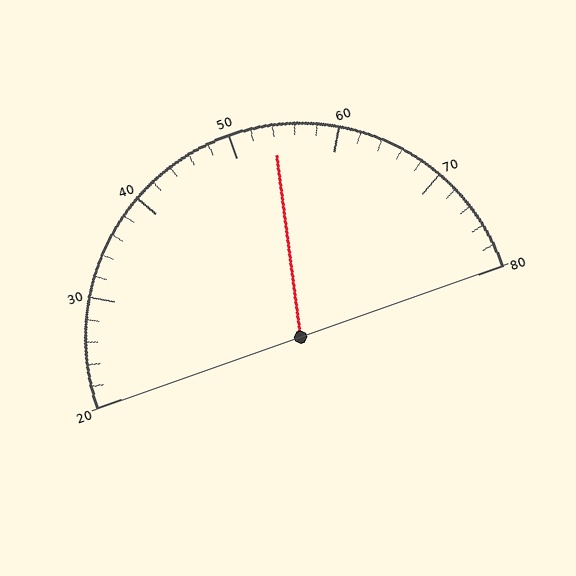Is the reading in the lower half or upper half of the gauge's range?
The reading is in the upper half of the range (20 to 80).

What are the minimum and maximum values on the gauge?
The gauge ranges from 20 to 80.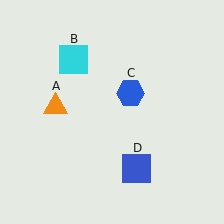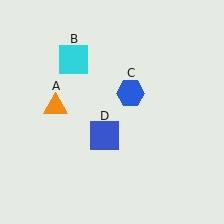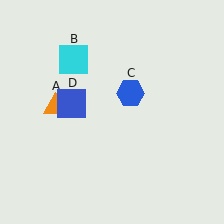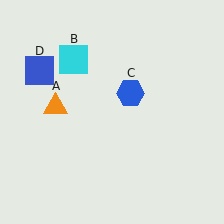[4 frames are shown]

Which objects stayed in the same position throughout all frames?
Orange triangle (object A) and cyan square (object B) and blue hexagon (object C) remained stationary.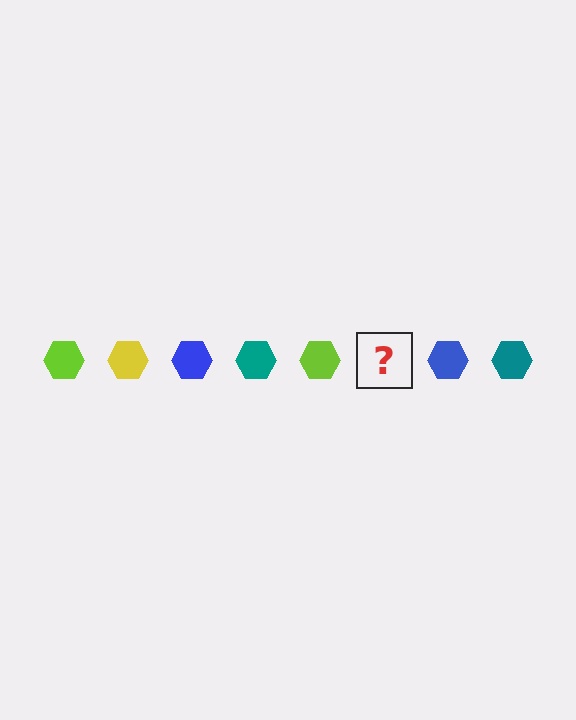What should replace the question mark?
The question mark should be replaced with a yellow hexagon.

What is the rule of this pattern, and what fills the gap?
The rule is that the pattern cycles through lime, yellow, blue, teal hexagons. The gap should be filled with a yellow hexagon.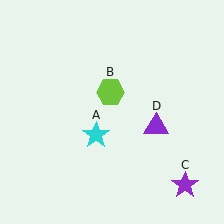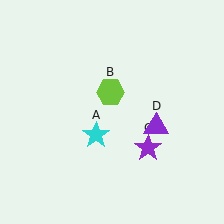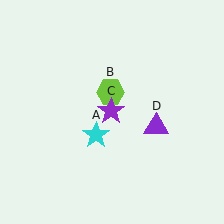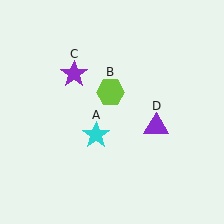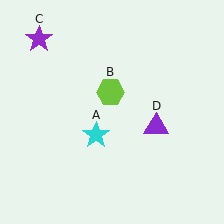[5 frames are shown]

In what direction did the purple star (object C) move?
The purple star (object C) moved up and to the left.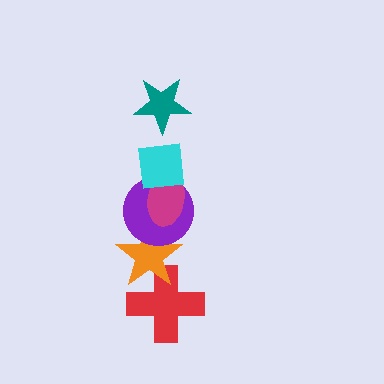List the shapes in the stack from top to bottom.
From top to bottom: the teal star, the cyan square, the magenta ellipse, the purple circle, the orange star, the red cross.